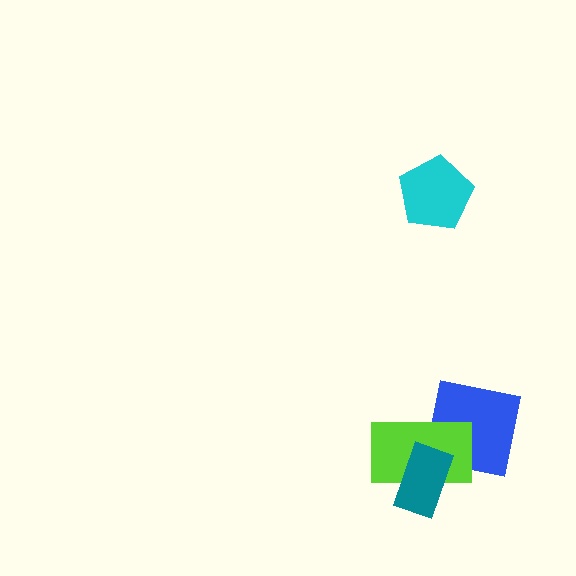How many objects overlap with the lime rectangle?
2 objects overlap with the lime rectangle.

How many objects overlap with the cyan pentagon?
0 objects overlap with the cyan pentagon.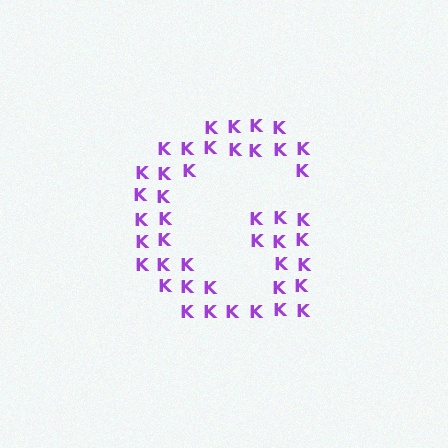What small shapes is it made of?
It is made of small letter K's.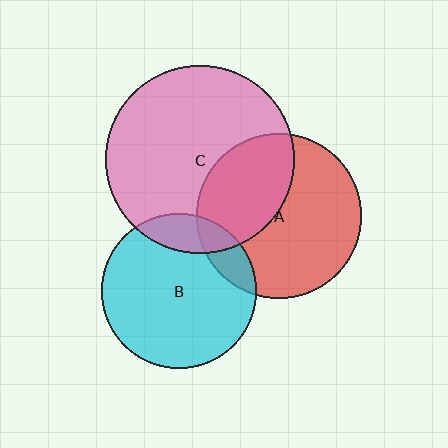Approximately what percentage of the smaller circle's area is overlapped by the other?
Approximately 40%.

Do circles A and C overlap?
Yes.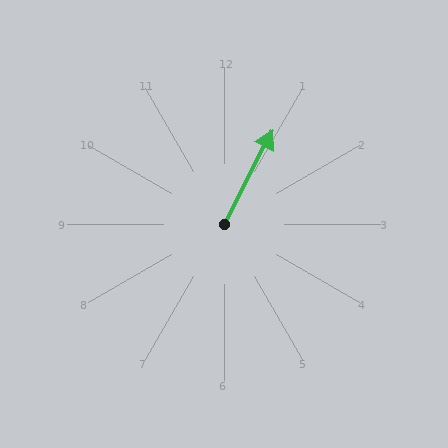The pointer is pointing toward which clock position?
Roughly 1 o'clock.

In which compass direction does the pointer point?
Northeast.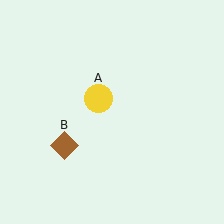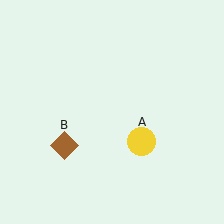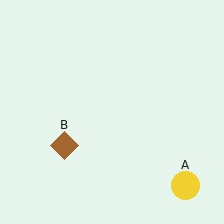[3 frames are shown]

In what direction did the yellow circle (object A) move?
The yellow circle (object A) moved down and to the right.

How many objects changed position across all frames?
1 object changed position: yellow circle (object A).